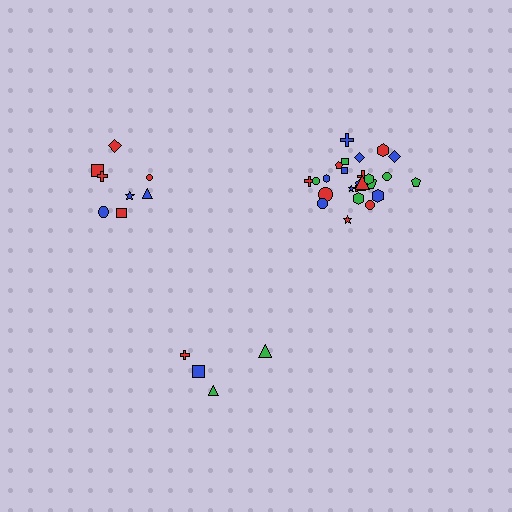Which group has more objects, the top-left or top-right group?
The top-right group.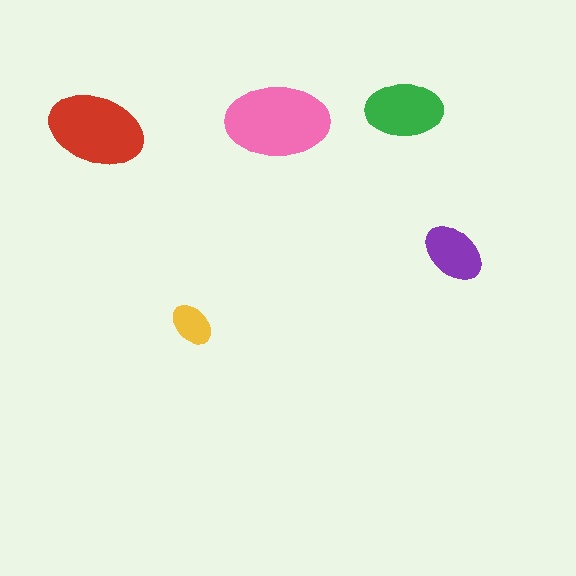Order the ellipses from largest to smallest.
the pink one, the red one, the green one, the purple one, the yellow one.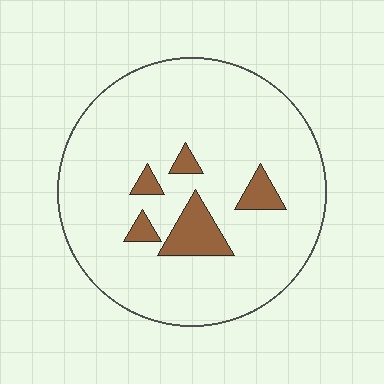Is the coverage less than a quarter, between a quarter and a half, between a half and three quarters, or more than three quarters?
Less than a quarter.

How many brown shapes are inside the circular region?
5.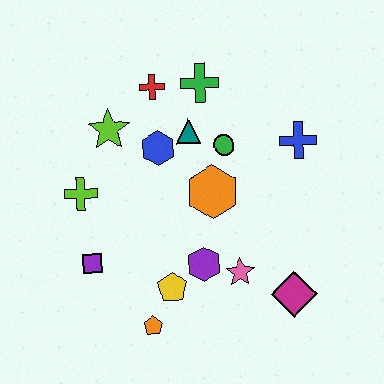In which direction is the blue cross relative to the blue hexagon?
The blue cross is to the right of the blue hexagon.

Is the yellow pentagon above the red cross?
No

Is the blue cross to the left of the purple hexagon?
No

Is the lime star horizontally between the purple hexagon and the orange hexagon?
No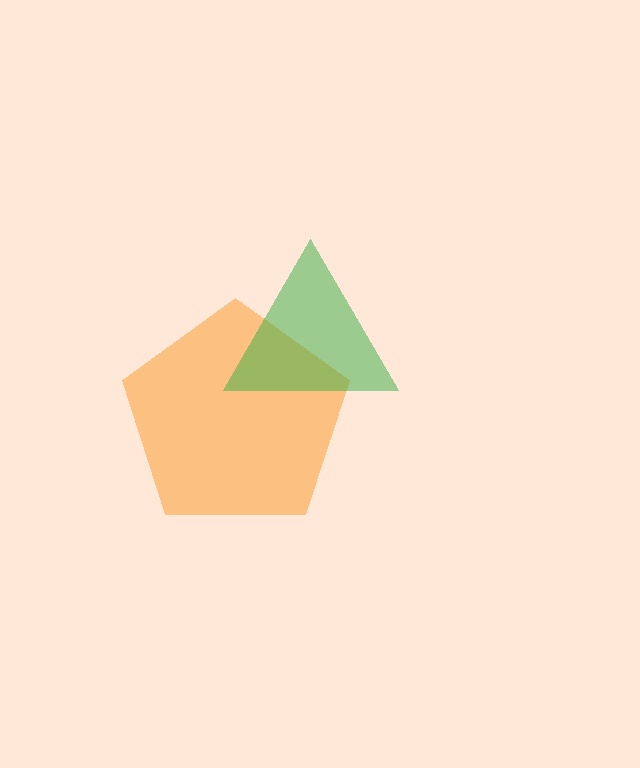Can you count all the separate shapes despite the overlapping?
Yes, there are 2 separate shapes.